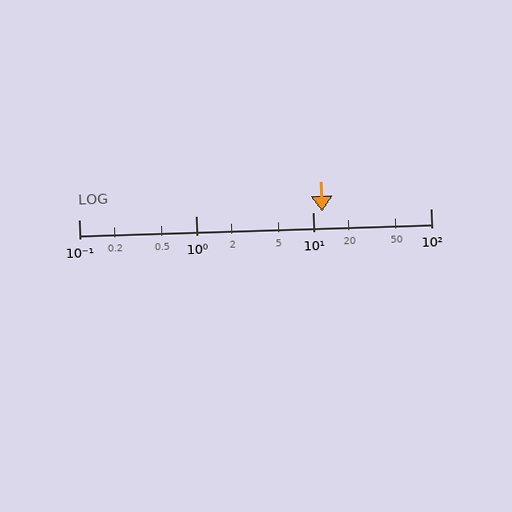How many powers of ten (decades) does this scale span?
The scale spans 3 decades, from 0.1 to 100.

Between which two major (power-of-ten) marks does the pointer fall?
The pointer is between 10 and 100.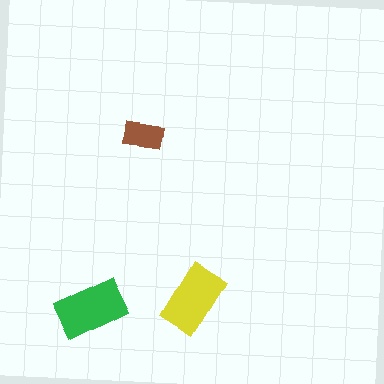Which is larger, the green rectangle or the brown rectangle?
The green one.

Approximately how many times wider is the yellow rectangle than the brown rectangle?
About 1.5 times wider.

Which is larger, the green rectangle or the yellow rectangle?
The green one.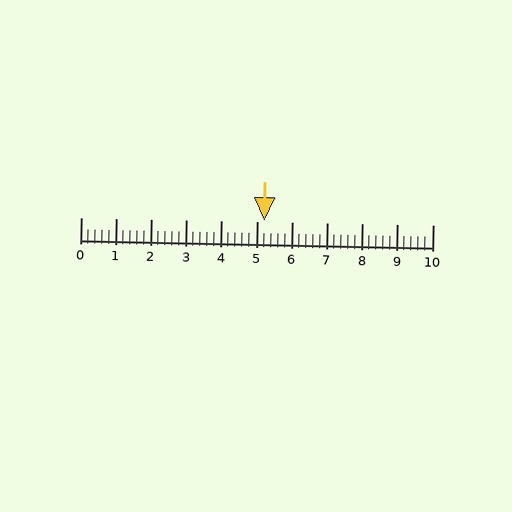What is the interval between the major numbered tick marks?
The major tick marks are spaced 1 units apart.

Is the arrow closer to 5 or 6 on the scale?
The arrow is closer to 5.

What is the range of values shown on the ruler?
The ruler shows values from 0 to 10.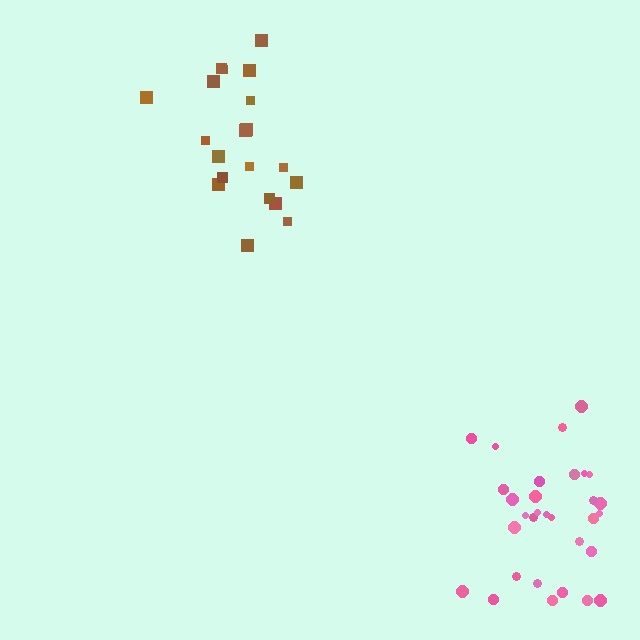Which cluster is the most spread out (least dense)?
Pink.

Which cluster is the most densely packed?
Brown.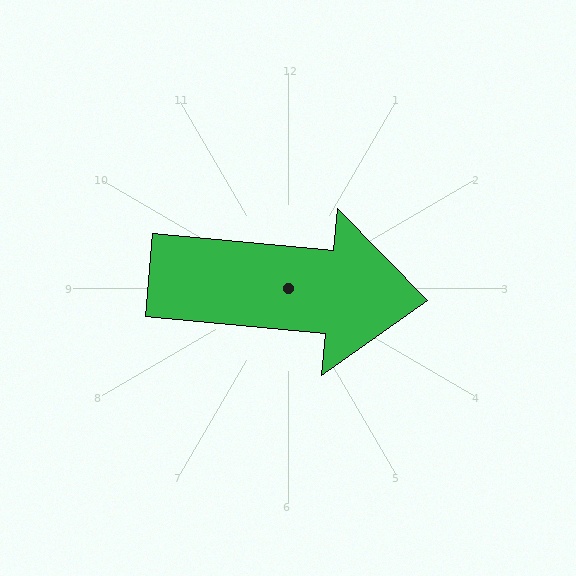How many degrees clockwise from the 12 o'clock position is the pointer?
Approximately 95 degrees.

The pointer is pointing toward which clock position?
Roughly 3 o'clock.